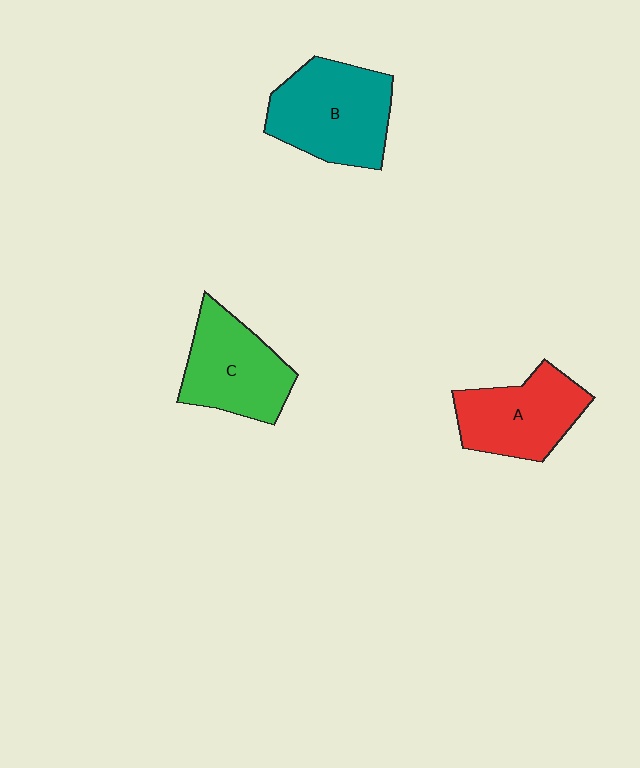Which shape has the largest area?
Shape B (teal).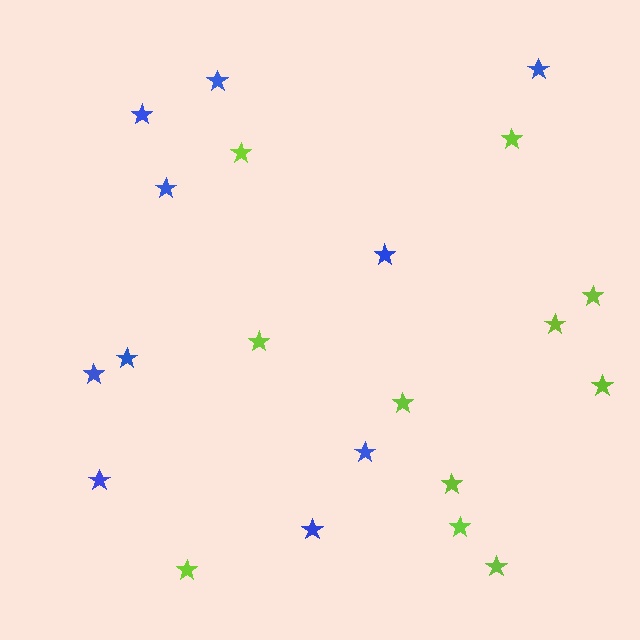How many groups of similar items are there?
There are 2 groups: one group of blue stars (10) and one group of lime stars (11).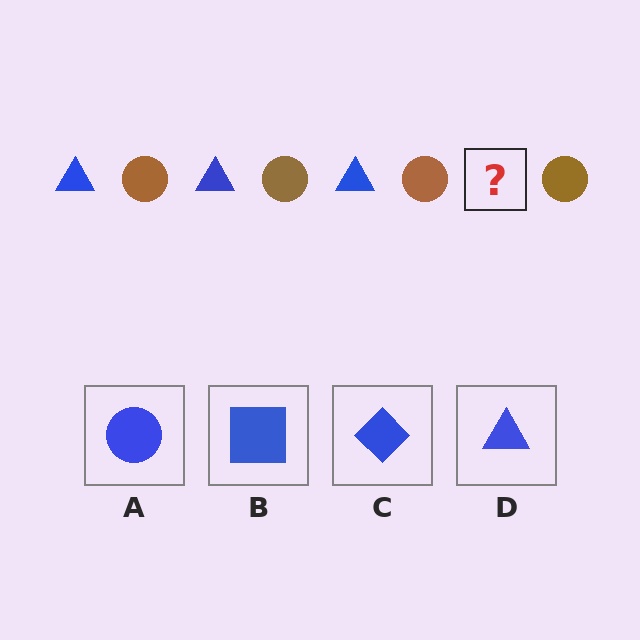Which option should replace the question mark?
Option D.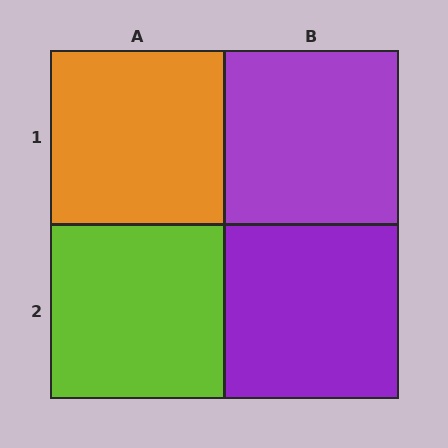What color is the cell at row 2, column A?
Lime.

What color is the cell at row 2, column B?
Purple.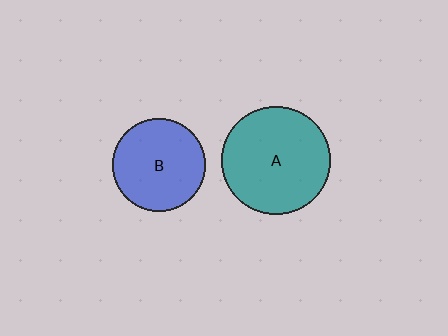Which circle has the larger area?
Circle A (teal).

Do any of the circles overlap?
No, none of the circles overlap.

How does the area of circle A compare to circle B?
Approximately 1.4 times.